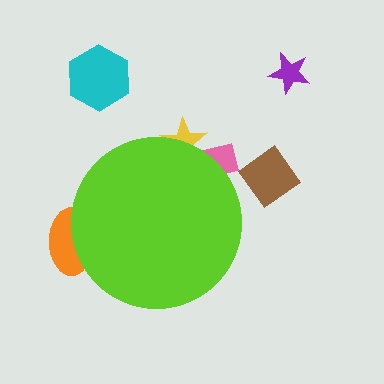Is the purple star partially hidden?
No, the purple star is fully visible.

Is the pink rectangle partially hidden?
Yes, the pink rectangle is partially hidden behind the lime circle.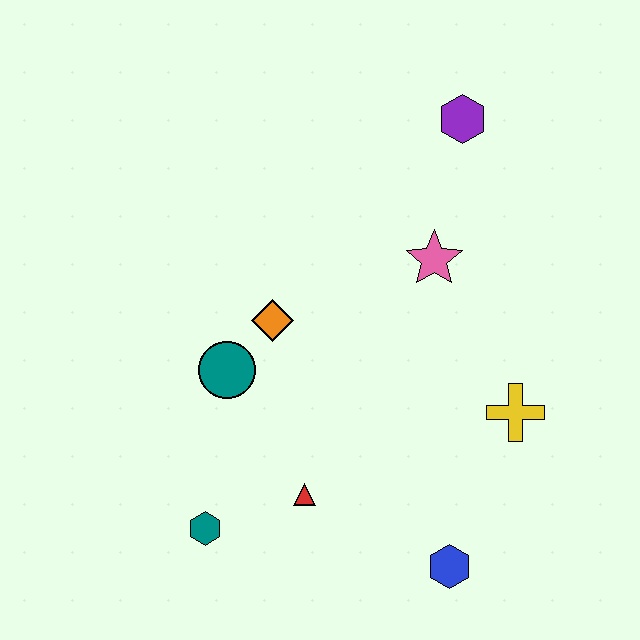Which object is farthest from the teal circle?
The purple hexagon is farthest from the teal circle.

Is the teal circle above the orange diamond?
No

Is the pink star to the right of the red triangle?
Yes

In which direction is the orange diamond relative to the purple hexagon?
The orange diamond is below the purple hexagon.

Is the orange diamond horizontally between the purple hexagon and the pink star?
No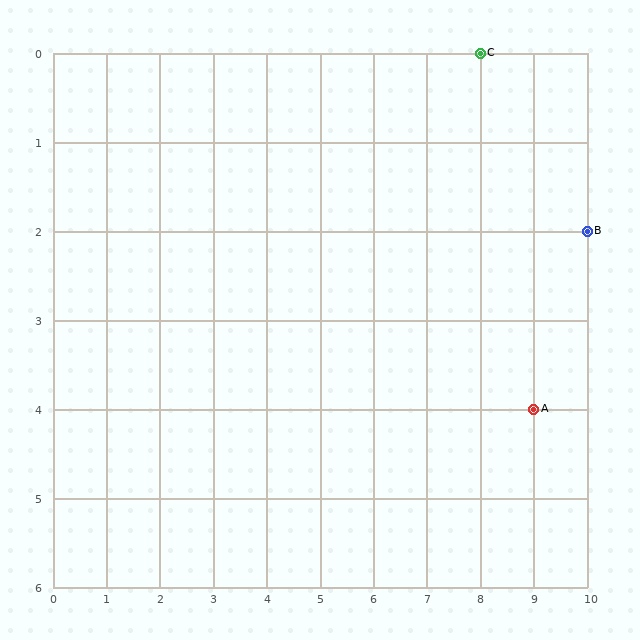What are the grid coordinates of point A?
Point A is at grid coordinates (9, 4).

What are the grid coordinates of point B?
Point B is at grid coordinates (10, 2).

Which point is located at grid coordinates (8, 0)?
Point C is at (8, 0).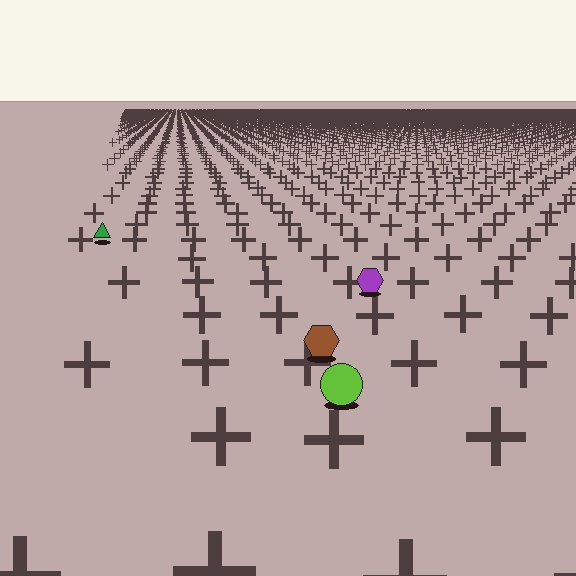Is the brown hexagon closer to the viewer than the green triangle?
Yes. The brown hexagon is closer — you can tell from the texture gradient: the ground texture is coarser near it.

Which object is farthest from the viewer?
The green triangle is farthest from the viewer. It appears smaller and the ground texture around it is denser.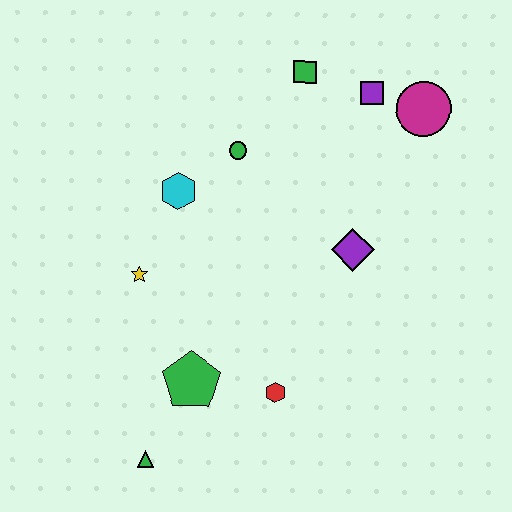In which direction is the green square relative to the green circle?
The green square is above the green circle.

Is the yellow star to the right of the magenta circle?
No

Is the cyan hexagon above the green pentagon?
Yes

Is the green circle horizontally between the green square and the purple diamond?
No